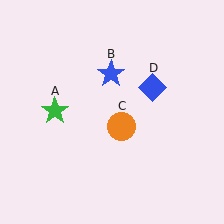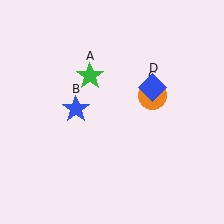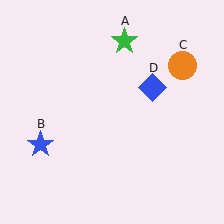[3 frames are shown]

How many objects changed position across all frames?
3 objects changed position: green star (object A), blue star (object B), orange circle (object C).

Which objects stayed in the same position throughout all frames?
Blue diamond (object D) remained stationary.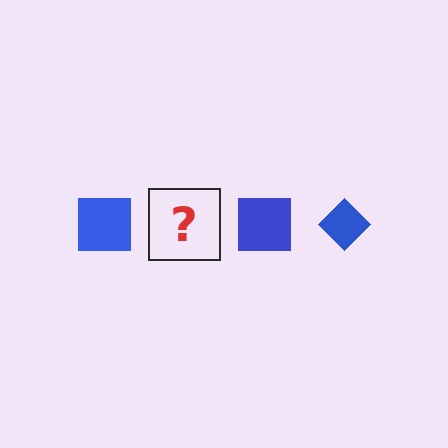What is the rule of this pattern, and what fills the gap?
The rule is that the pattern cycles through square, diamond shapes in blue. The gap should be filled with a blue diamond.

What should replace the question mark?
The question mark should be replaced with a blue diamond.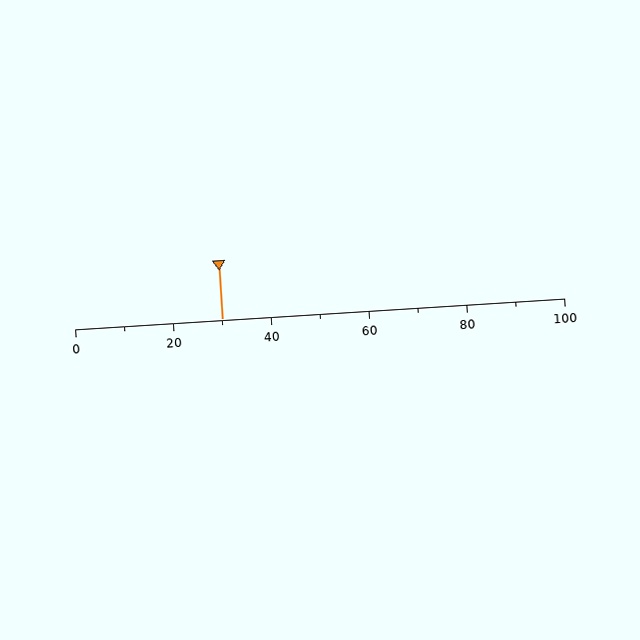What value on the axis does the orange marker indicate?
The marker indicates approximately 30.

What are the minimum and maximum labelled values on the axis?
The axis runs from 0 to 100.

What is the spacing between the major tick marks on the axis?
The major ticks are spaced 20 apart.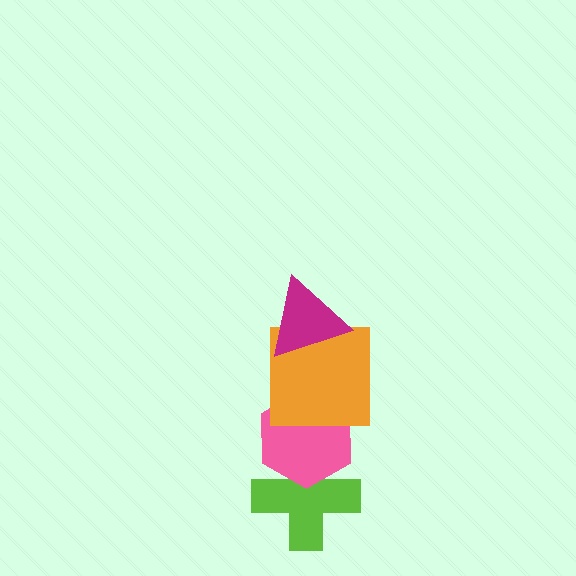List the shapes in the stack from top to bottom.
From top to bottom: the magenta triangle, the orange square, the pink hexagon, the lime cross.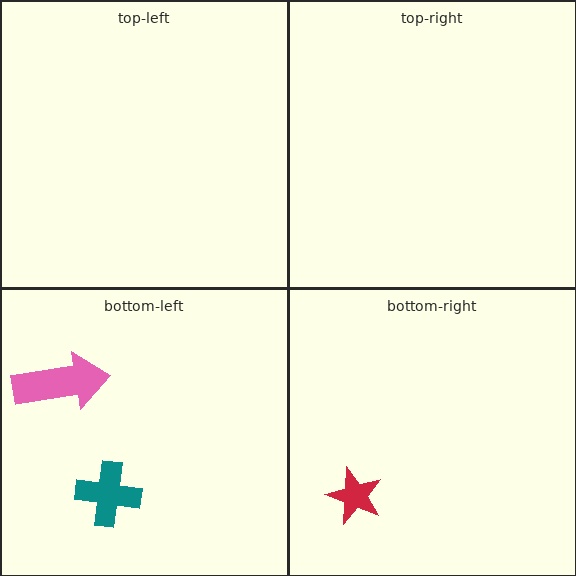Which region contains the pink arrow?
The bottom-left region.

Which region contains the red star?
The bottom-right region.